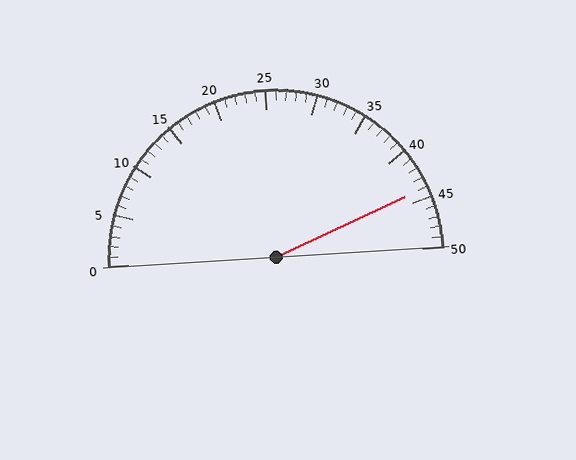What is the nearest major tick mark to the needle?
The nearest major tick mark is 45.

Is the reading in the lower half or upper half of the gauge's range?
The reading is in the upper half of the range (0 to 50).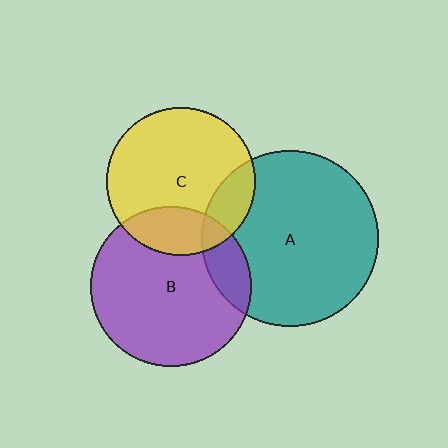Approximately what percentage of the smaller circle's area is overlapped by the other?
Approximately 15%.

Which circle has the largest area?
Circle A (teal).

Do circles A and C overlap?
Yes.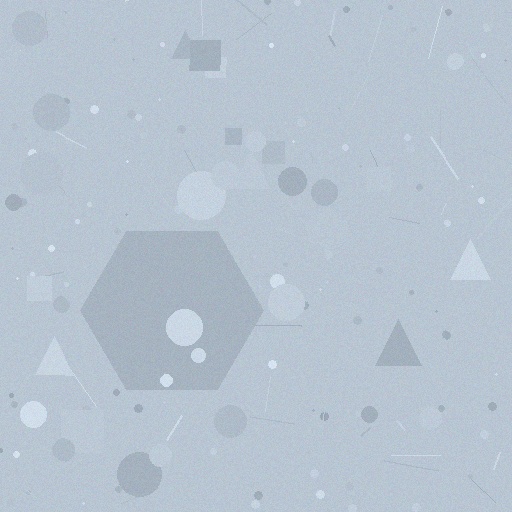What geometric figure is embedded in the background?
A hexagon is embedded in the background.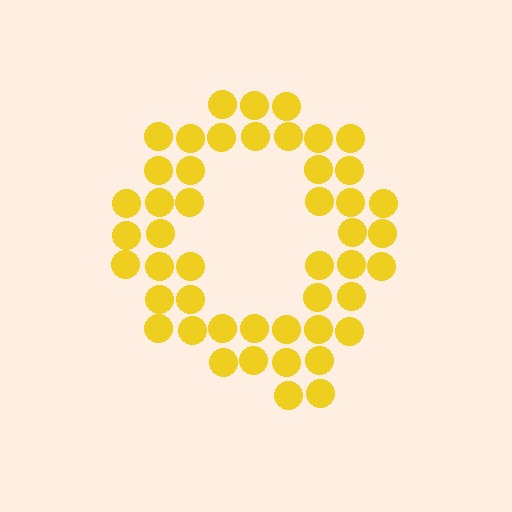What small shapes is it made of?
It is made of small circles.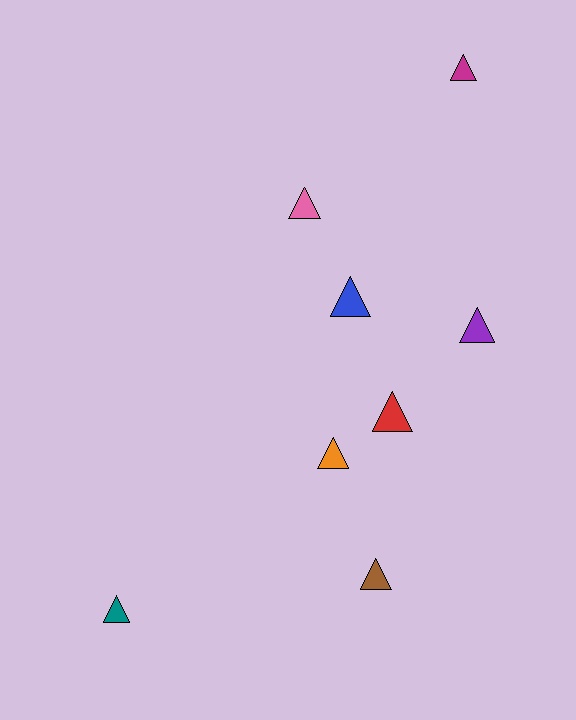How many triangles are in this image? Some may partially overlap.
There are 8 triangles.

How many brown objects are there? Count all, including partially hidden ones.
There is 1 brown object.